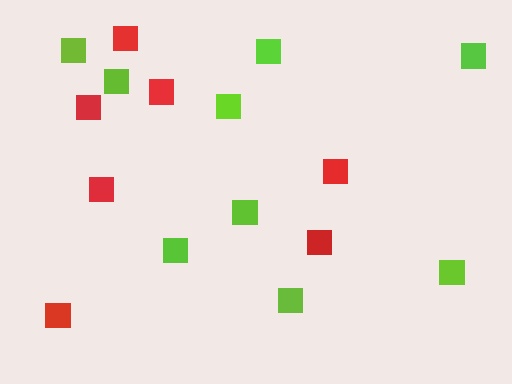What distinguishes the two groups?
There are 2 groups: one group of red squares (7) and one group of lime squares (9).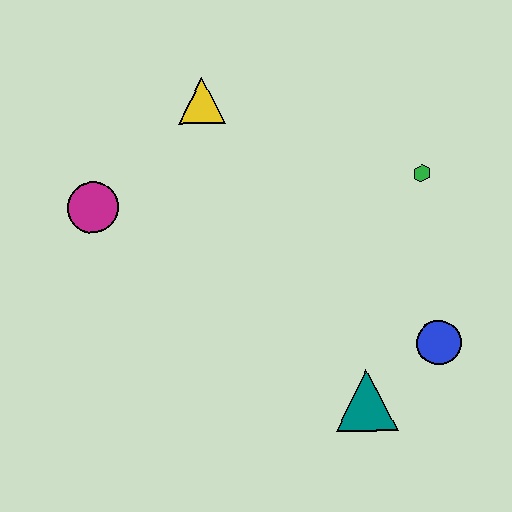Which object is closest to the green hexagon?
The blue circle is closest to the green hexagon.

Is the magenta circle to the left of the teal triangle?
Yes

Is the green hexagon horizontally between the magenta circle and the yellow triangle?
No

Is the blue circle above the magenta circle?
No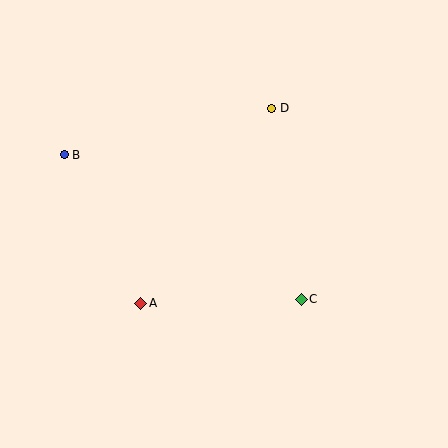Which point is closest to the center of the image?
Point C at (301, 299) is closest to the center.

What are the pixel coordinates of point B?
Point B is at (64, 155).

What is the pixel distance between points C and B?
The distance between C and B is 277 pixels.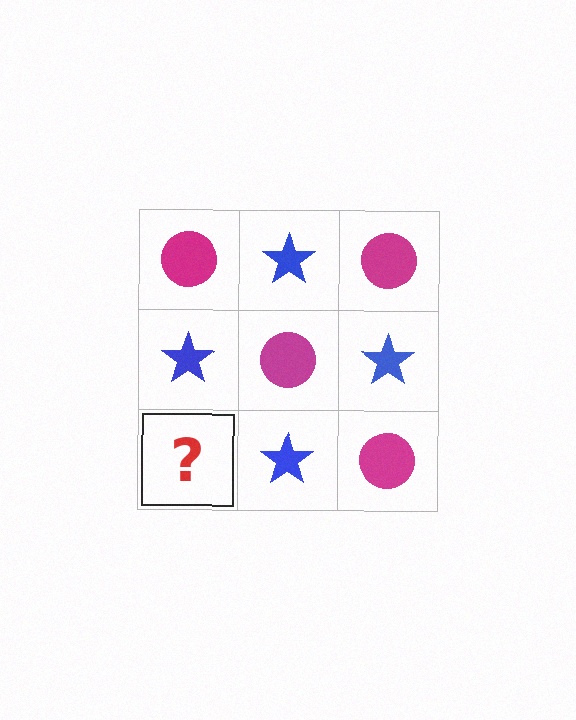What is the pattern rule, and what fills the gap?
The rule is that it alternates magenta circle and blue star in a checkerboard pattern. The gap should be filled with a magenta circle.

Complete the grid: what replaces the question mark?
The question mark should be replaced with a magenta circle.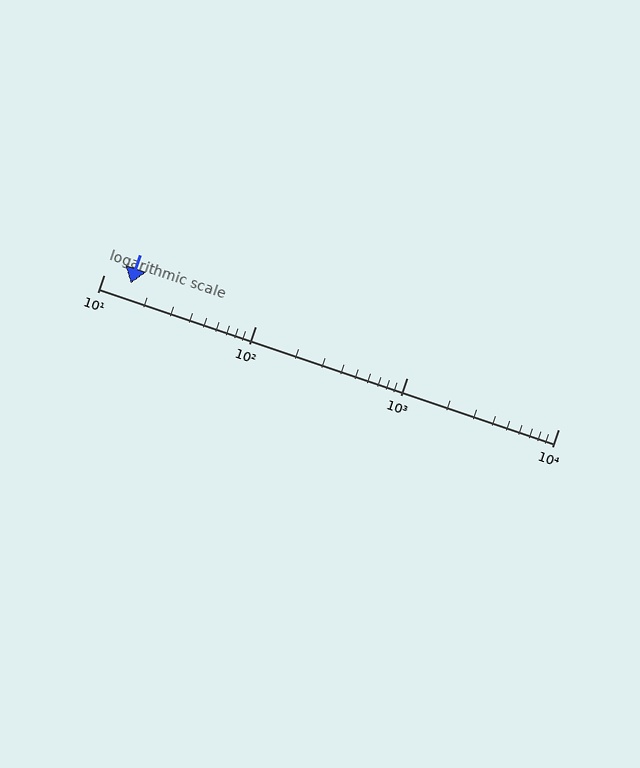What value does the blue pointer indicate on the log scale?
The pointer indicates approximately 15.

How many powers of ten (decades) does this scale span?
The scale spans 3 decades, from 10 to 10000.